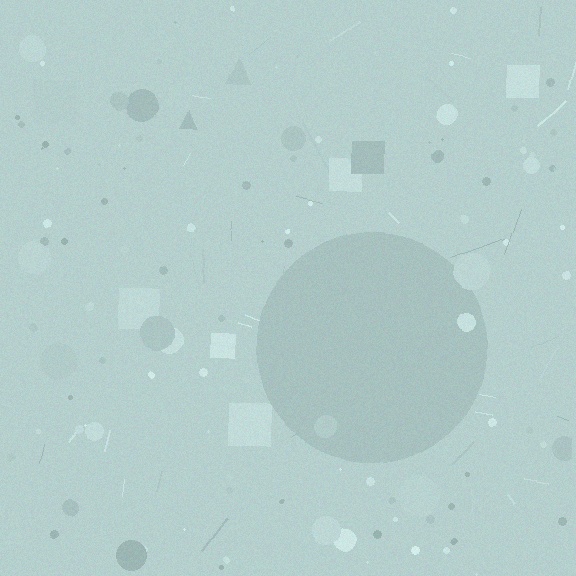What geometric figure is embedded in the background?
A circle is embedded in the background.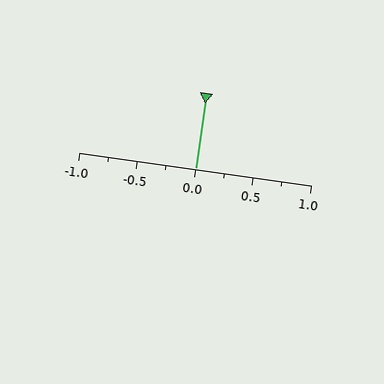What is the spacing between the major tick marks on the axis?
The major ticks are spaced 0.5 apart.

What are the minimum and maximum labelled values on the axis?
The axis runs from -1.0 to 1.0.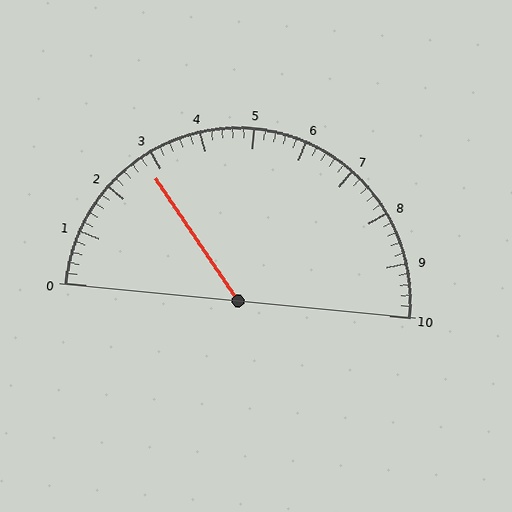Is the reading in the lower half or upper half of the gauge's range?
The reading is in the lower half of the range (0 to 10).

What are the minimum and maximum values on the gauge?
The gauge ranges from 0 to 10.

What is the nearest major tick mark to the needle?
The nearest major tick mark is 3.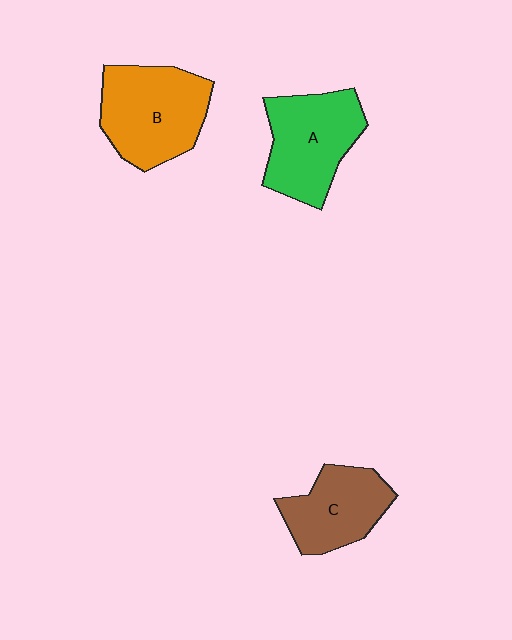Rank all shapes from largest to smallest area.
From largest to smallest: B (orange), A (green), C (brown).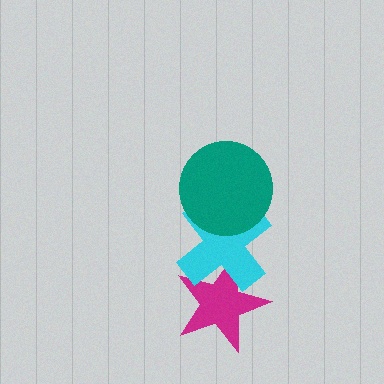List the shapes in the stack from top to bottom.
From top to bottom: the teal circle, the cyan cross, the magenta star.